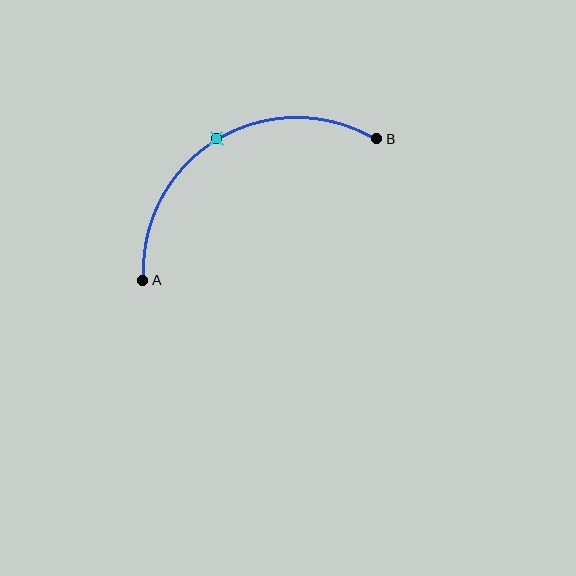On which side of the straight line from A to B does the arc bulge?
The arc bulges above the straight line connecting A and B.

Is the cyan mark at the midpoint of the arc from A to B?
Yes. The cyan mark lies on the arc at equal arc-length from both A and B — it is the arc midpoint.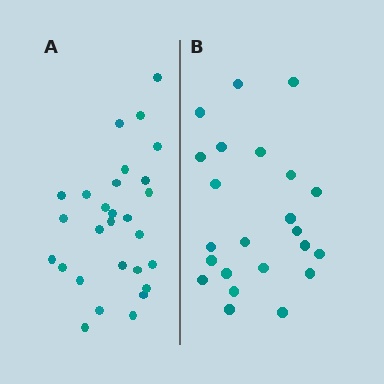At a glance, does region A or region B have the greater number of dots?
Region A (the left region) has more dots.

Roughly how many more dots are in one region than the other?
Region A has about 5 more dots than region B.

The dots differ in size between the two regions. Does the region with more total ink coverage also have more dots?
No. Region B has more total ink coverage because its dots are larger, but region A actually contains more individual dots. Total area can be misleading — the number of items is what matters here.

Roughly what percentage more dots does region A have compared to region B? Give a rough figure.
About 20% more.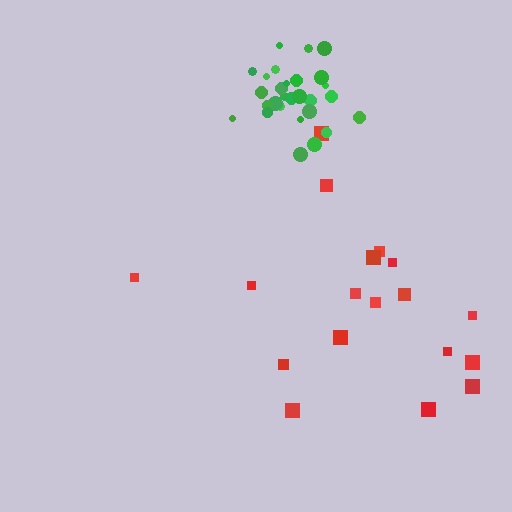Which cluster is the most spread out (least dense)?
Red.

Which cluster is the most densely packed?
Green.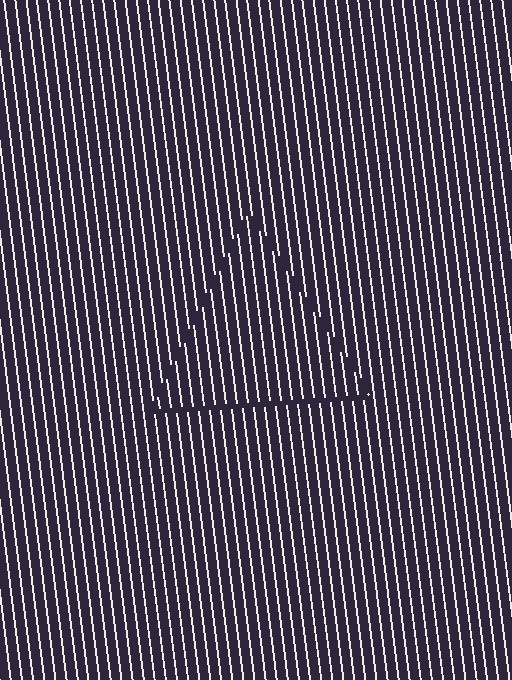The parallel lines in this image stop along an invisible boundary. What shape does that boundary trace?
An illusory triangle. The interior of the shape contains the same grating, shifted by half a period — the contour is defined by the phase discontinuity where line-ends from the inner and outer gratings abut.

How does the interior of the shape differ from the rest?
The interior of the shape contains the same grating, shifted by half a period — the contour is defined by the phase discontinuity where line-ends from the inner and outer gratings abut.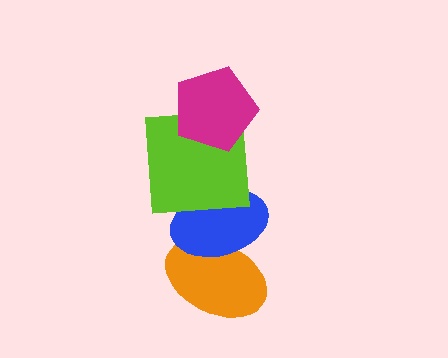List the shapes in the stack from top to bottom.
From top to bottom: the magenta pentagon, the lime square, the blue ellipse, the orange ellipse.